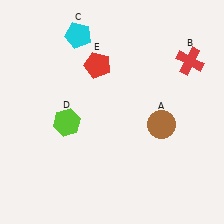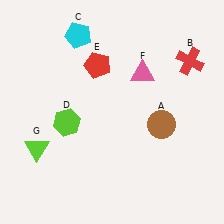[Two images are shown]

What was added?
A pink triangle (F), a lime triangle (G) were added in Image 2.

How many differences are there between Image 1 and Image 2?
There are 2 differences between the two images.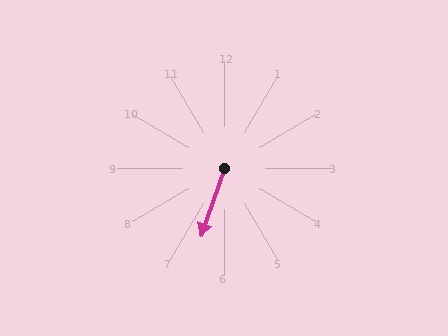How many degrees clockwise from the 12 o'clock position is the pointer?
Approximately 199 degrees.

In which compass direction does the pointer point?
South.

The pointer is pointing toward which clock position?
Roughly 7 o'clock.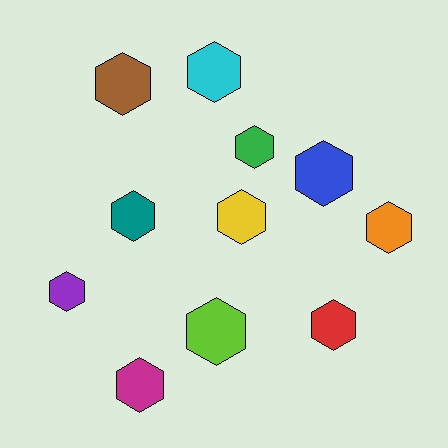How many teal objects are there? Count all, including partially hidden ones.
There is 1 teal object.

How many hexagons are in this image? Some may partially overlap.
There are 11 hexagons.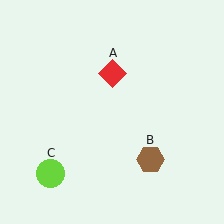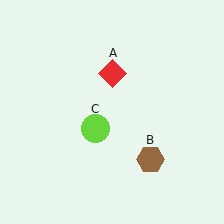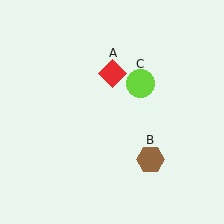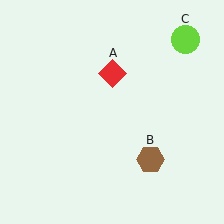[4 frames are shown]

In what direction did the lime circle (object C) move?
The lime circle (object C) moved up and to the right.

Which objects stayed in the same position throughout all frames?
Red diamond (object A) and brown hexagon (object B) remained stationary.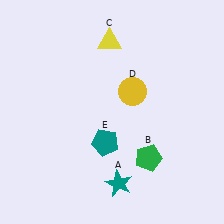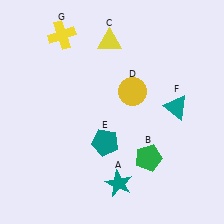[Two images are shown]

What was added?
A teal triangle (F), a yellow cross (G) were added in Image 2.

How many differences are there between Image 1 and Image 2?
There are 2 differences between the two images.